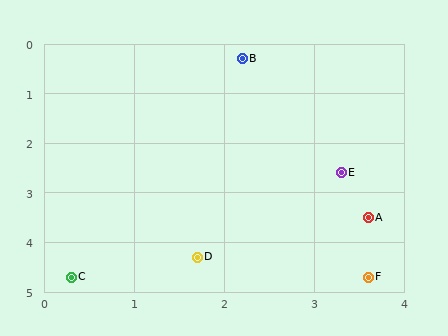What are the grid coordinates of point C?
Point C is at approximately (0.3, 4.7).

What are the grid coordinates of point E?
Point E is at approximately (3.3, 2.6).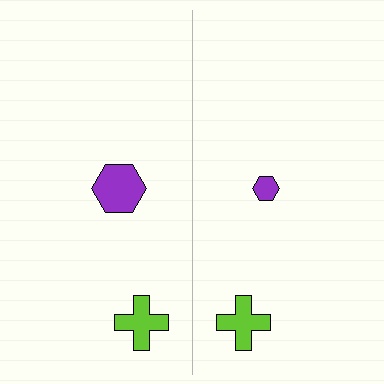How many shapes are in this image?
There are 4 shapes in this image.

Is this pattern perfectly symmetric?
No, the pattern is not perfectly symmetric. The purple hexagon on the right side has a different size than its mirror counterpart.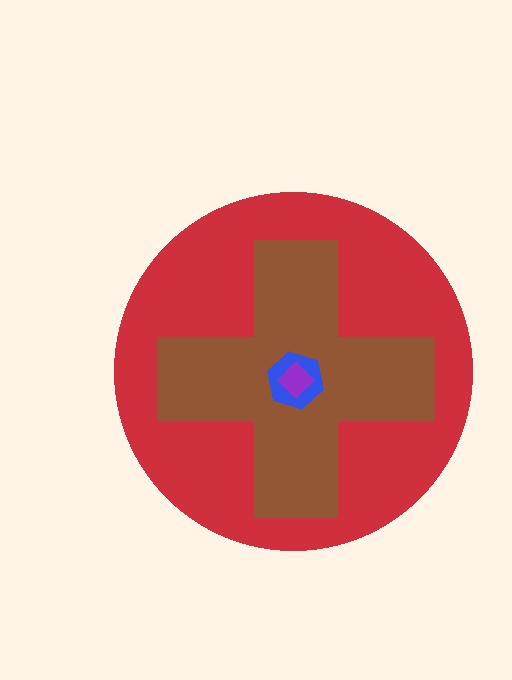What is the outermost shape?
The red circle.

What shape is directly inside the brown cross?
The blue hexagon.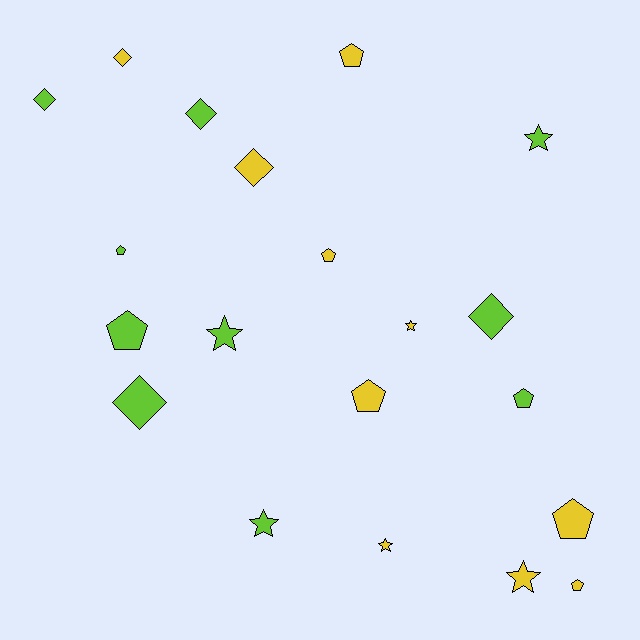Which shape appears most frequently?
Pentagon, with 8 objects.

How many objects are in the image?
There are 20 objects.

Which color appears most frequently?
Yellow, with 10 objects.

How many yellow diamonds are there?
There are 2 yellow diamonds.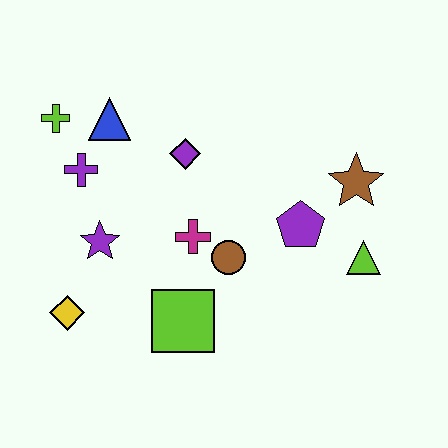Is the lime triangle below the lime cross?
Yes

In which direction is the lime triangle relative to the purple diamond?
The lime triangle is to the right of the purple diamond.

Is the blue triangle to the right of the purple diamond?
No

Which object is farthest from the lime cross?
The lime triangle is farthest from the lime cross.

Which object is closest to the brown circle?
The magenta cross is closest to the brown circle.